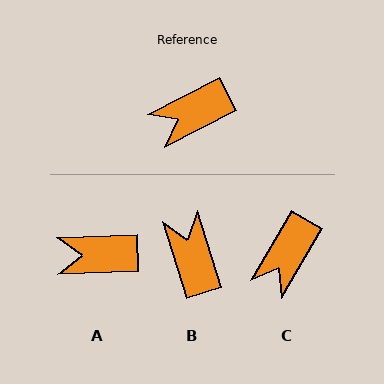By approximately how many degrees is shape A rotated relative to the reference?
Approximately 25 degrees clockwise.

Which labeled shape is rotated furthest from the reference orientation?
B, about 100 degrees away.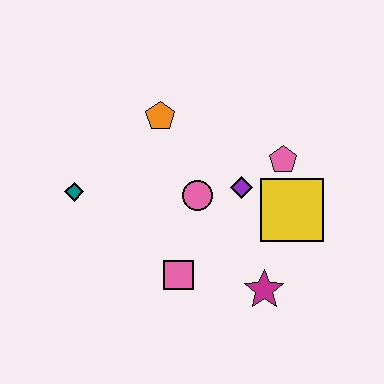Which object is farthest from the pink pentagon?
The teal diamond is farthest from the pink pentagon.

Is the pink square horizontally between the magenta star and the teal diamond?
Yes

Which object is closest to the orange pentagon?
The pink circle is closest to the orange pentagon.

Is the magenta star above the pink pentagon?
No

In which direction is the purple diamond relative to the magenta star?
The purple diamond is above the magenta star.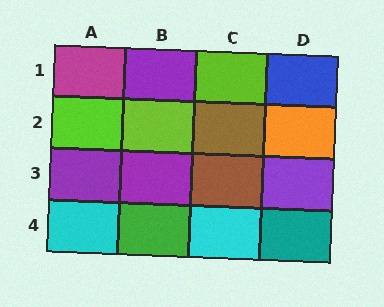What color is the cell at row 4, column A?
Cyan.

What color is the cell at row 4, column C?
Cyan.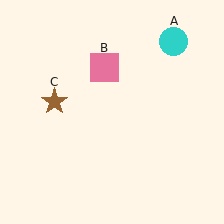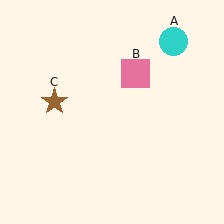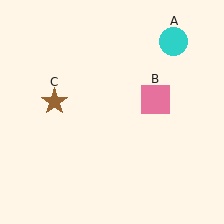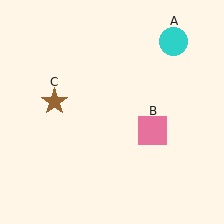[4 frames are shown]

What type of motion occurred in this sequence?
The pink square (object B) rotated clockwise around the center of the scene.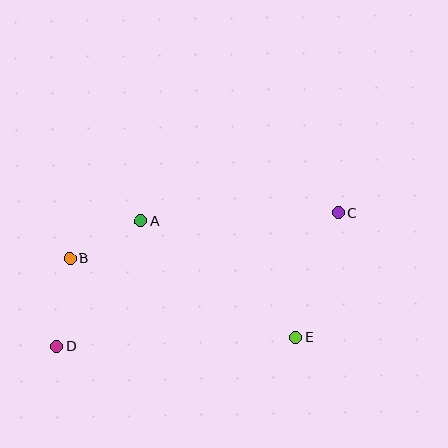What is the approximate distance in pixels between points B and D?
The distance between B and D is approximately 89 pixels.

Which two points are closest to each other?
Points A and B are closest to each other.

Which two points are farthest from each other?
Points C and D are farthest from each other.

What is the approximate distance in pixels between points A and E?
The distance between A and E is approximately 194 pixels.